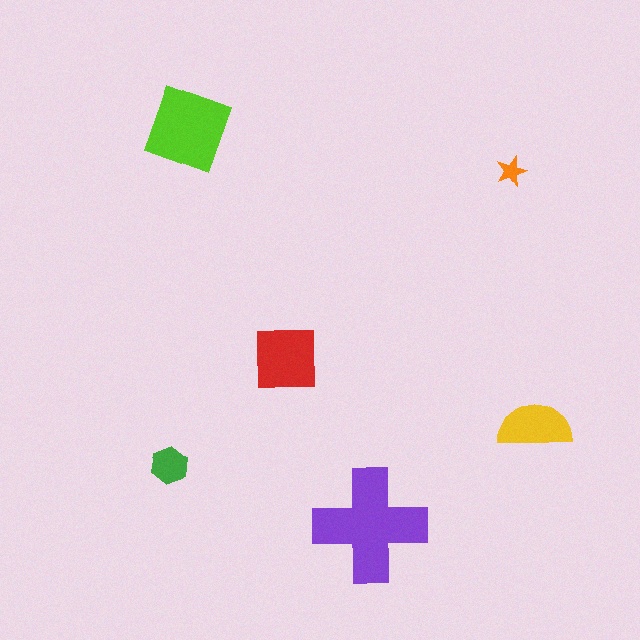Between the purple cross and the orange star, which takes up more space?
The purple cross.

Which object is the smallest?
The orange star.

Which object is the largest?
The purple cross.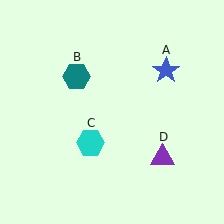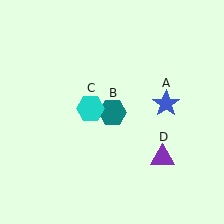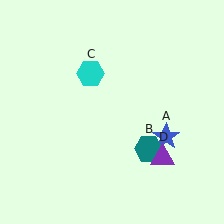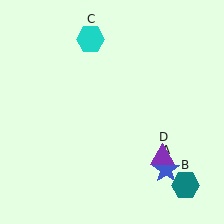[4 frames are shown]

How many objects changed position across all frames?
3 objects changed position: blue star (object A), teal hexagon (object B), cyan hexagon (object C).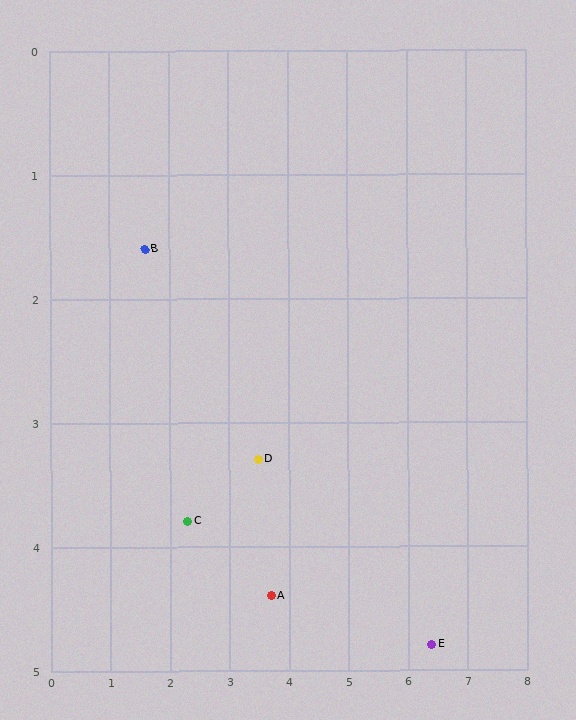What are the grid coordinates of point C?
Point C is at approximately (2.3, 3.8).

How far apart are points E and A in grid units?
Points E and A are about 2.7 grid units apart.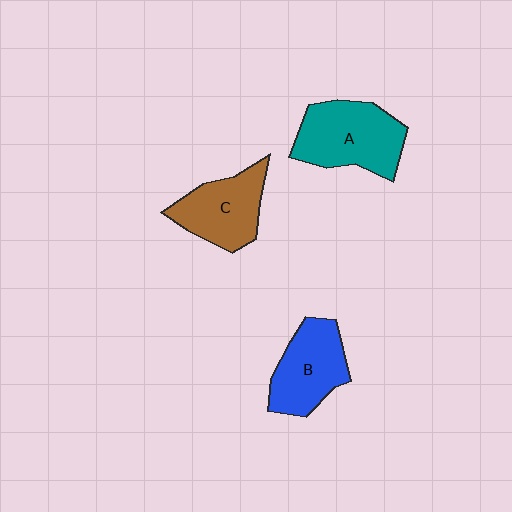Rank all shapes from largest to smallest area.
From largest to smallest: A (teal), B (blue), C (brown).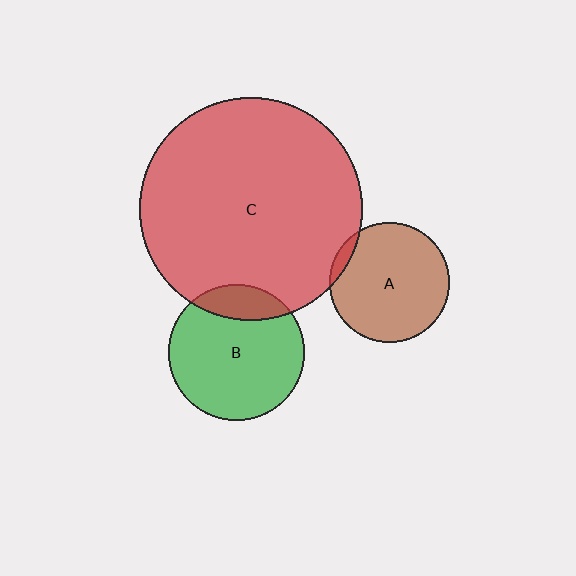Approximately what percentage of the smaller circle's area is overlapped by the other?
Approximately 15%.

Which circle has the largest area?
Circle C (red).